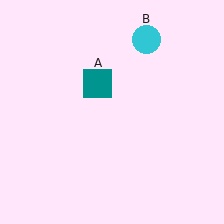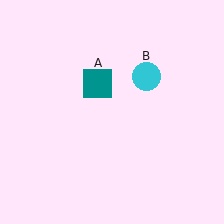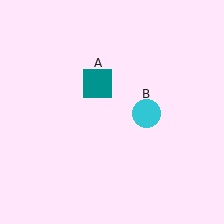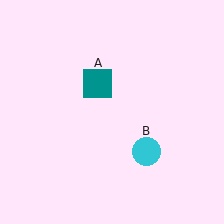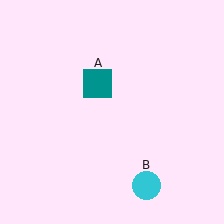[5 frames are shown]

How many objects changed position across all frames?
1 object changed position: cyan circle (object B).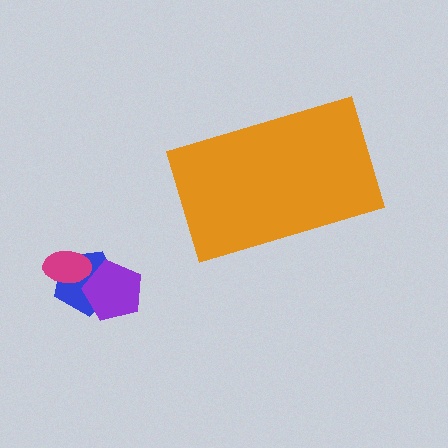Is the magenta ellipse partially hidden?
No, the magenta ellipse is fully visible.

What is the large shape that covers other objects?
An orange rectangle.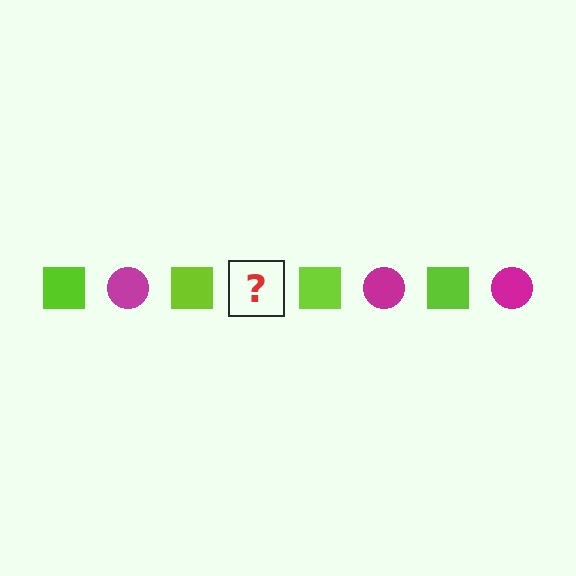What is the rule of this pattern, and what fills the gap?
The rule is that the pattern alternates between lime square and magenta circle. The gap should be filled with a magenta circle.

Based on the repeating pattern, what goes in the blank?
The blank should be a magenta circle.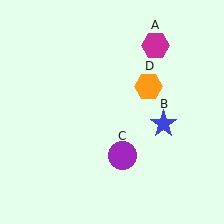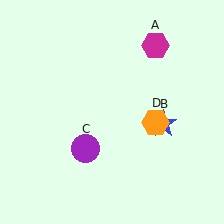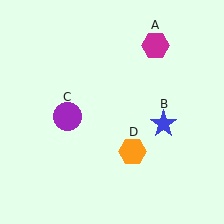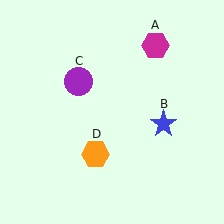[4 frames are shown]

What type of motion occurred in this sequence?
The purple circle (object C), orange hexagon (object D) rotated clockwise around the center of the scene.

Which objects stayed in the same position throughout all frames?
Magenta hexagon (object A) and blue star (object B) remained stationary.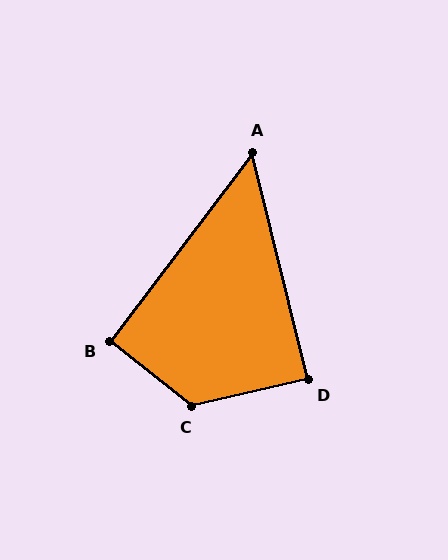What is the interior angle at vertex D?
Approximately 89 degrees (approximately right).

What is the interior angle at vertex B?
Approximately 91 degrees (approximately right).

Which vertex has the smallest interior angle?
A, at approximately 51 degrees.